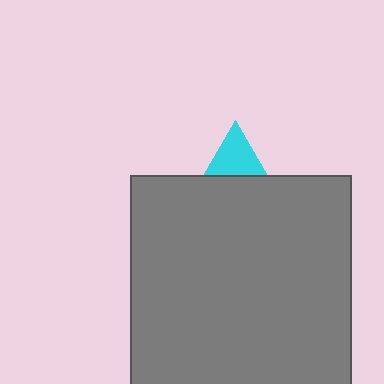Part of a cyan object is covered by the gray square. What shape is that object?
It is a triangle.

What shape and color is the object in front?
The object in front is a gray square.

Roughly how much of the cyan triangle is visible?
A small part of it is visible (roughly 30%).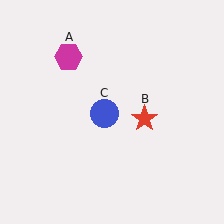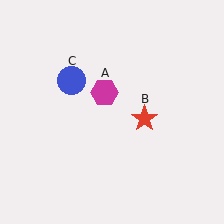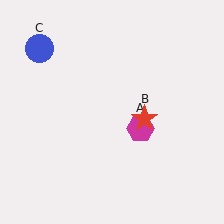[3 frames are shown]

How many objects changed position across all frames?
2 objects changed position: magenta hexagon (object A), blue circle (object C).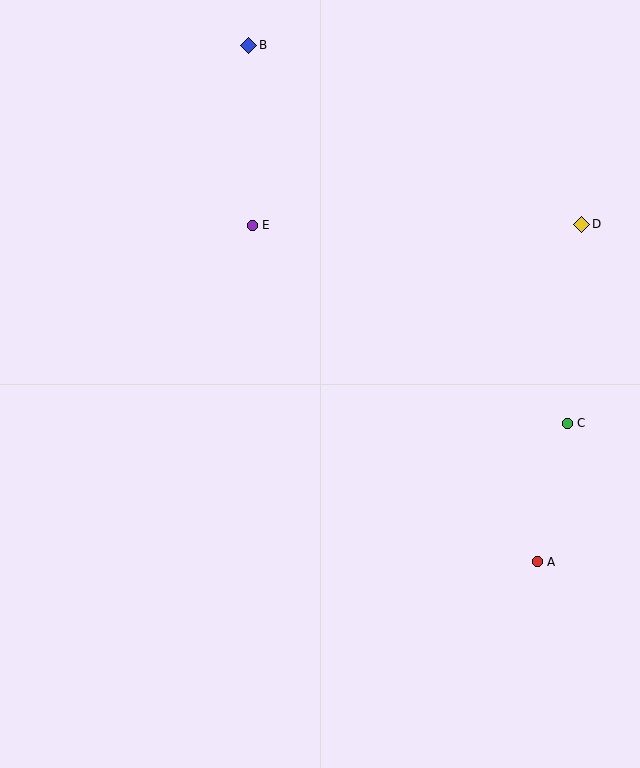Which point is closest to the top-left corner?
Point B is closest to the top-left corner.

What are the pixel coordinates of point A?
Point A is at (537, 562).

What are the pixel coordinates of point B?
Point B is at (249, 45).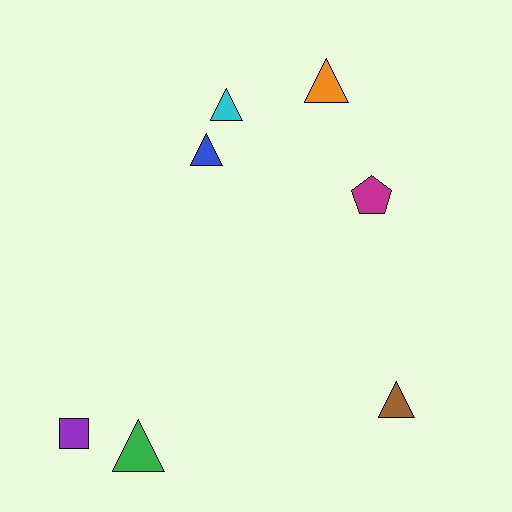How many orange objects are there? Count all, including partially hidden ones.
There is 1 orange object.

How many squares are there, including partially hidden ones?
There is 1 square.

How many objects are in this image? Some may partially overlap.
There are 7 objects.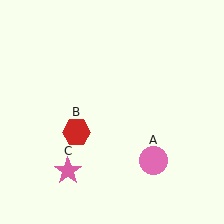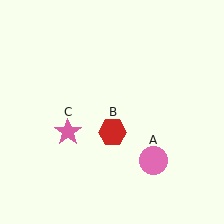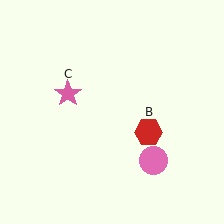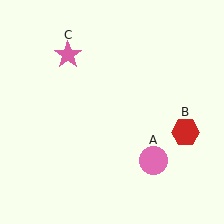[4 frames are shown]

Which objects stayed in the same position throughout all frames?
Pink circle (object A) remained stationary.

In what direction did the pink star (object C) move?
The pink star (object C) moved up.